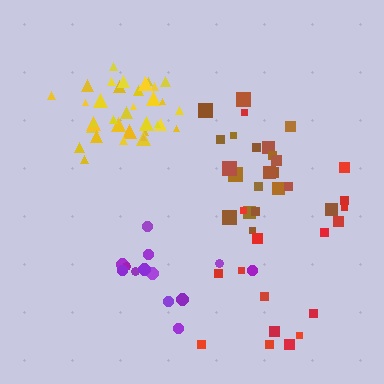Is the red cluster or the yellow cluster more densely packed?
Yellow.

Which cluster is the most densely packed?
Yellow.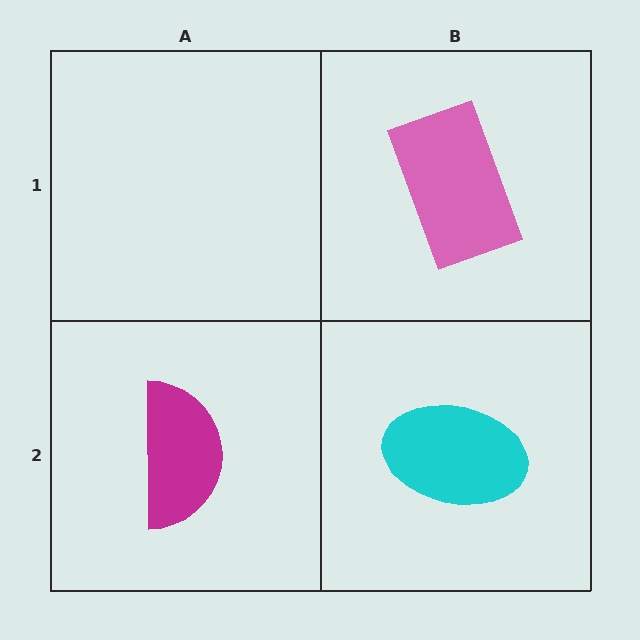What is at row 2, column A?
A magenta semicircle.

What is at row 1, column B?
A pink rectangle.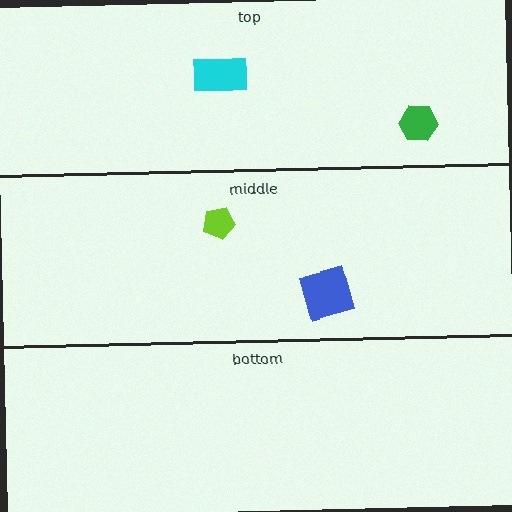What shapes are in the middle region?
The lime pentagon, the blue square.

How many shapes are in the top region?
2.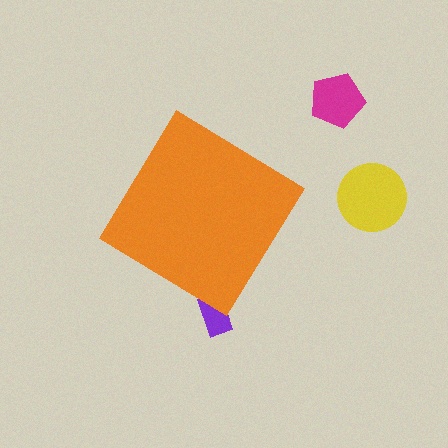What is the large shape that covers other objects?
An orange diamond.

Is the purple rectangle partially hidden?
Yes, the purple rectangle is partially hidden behind the orange diamond.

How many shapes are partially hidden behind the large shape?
1 shape is partially hidden.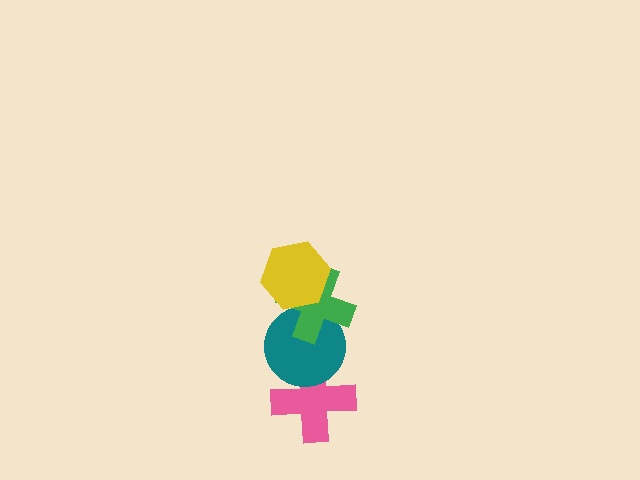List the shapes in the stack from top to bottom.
From top to bottom: the yellow hexagon, the green cross, the teal circle, the pink cross.